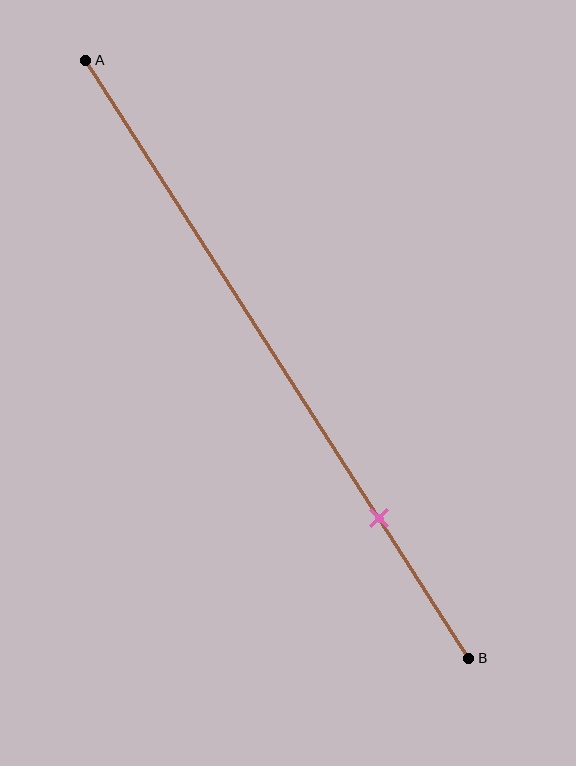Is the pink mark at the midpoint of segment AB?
No, the mark is at about 75% from A, not at the 50% midpoint.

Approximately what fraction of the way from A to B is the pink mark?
The pink mark is approximately 75% of the way from A to B.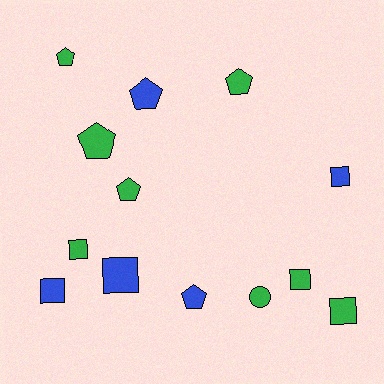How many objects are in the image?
There are 13 objects.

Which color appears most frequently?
Green, with 8 objects.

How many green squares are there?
There are 3 green squares.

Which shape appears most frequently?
Pentagon, with 6 objects.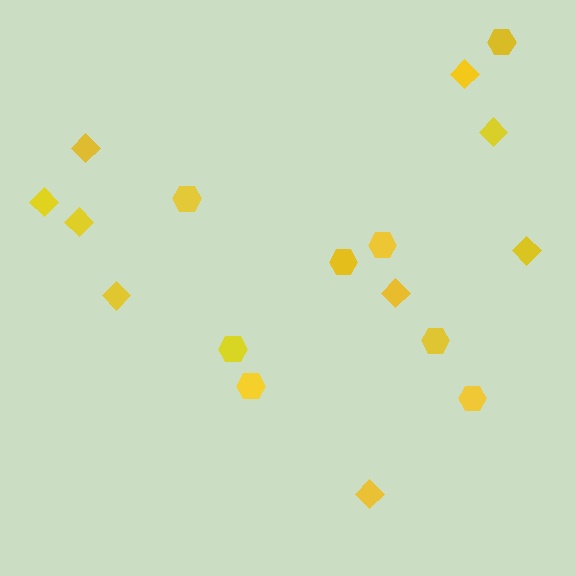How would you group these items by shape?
There are 2 groups: one group of diamonds (9) and one group of hexagons (8).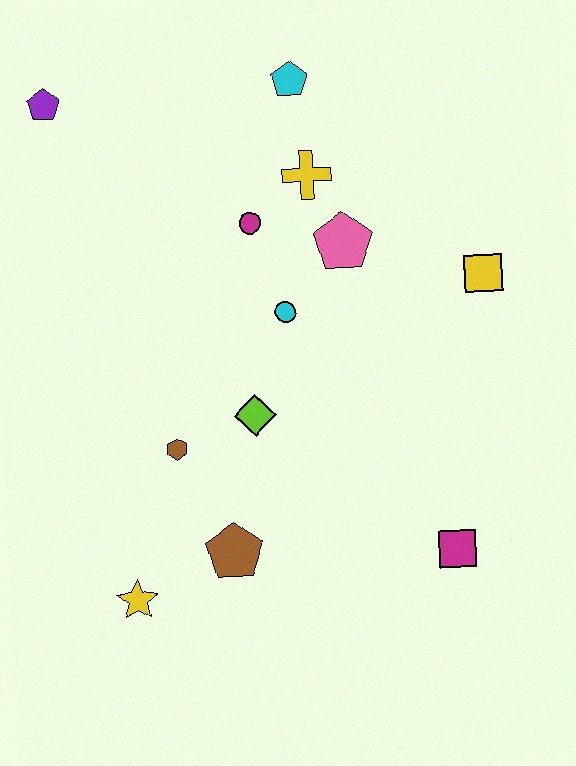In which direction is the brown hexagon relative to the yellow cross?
The brown hexagon is below the yellow cross.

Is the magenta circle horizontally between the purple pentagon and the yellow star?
No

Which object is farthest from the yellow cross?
The yellow star is farthest from the yellow cross.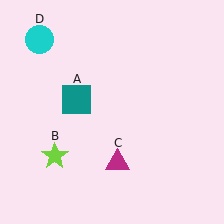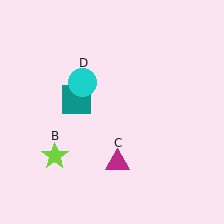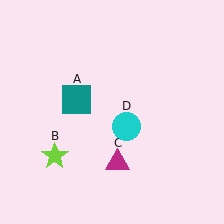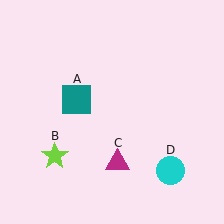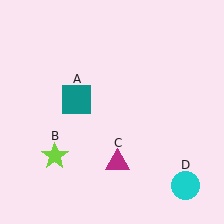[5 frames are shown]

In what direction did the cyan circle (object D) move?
The cyan circle (object D) moved down and to the right.